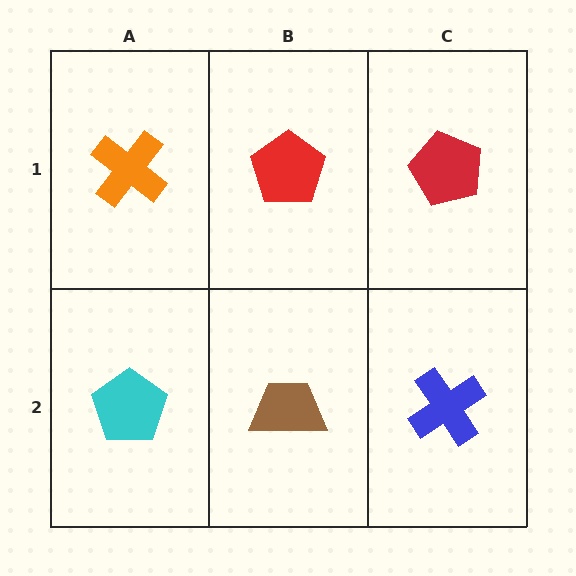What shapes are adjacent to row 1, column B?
A brown trapezoid (row 2, column B), an orange cross (row 1, column A), a red pentagon (row 1, column C).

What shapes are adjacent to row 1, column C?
A blue cross (row 2, column C), a red pentagon (row 1, column B).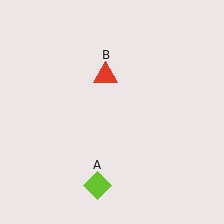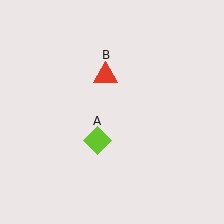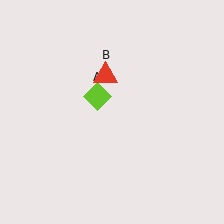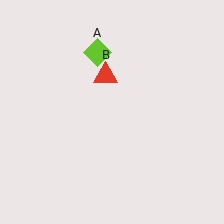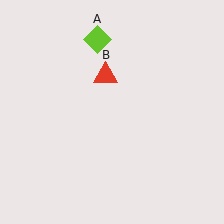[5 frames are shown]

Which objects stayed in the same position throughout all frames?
Red triangle (object B) remained stationary.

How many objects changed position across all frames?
1 object changed position: lime diamond (object A).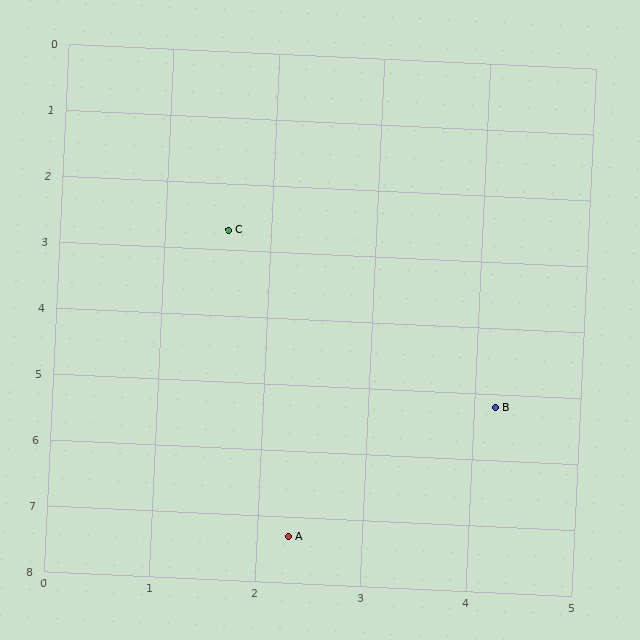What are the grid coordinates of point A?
Point A is at approximately (2.3, 7.3).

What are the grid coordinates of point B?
Point B is at approximately (4.2, 5.2).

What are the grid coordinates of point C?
Point C is at approximately (1.6, 2.7).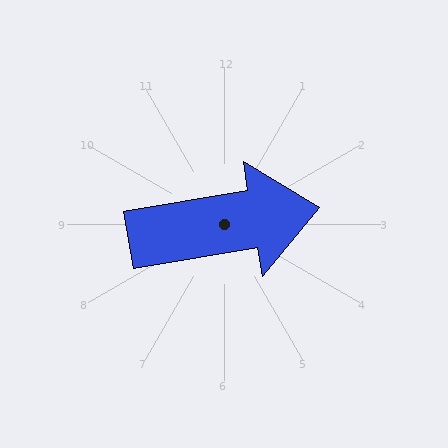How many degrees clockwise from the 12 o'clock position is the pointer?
Approximately 81 degrees.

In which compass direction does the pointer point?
East.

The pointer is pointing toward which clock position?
Roughly 3 o'clock.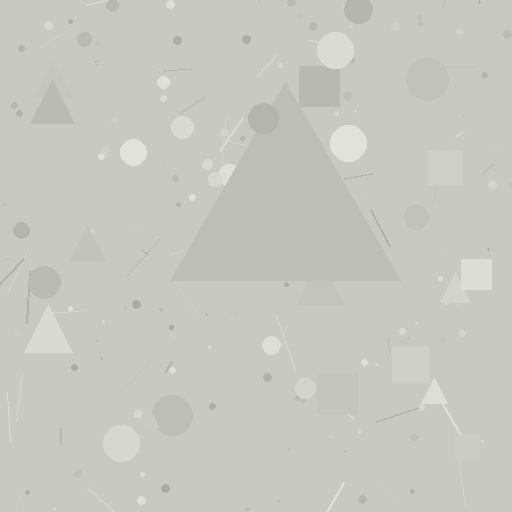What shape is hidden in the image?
A triangle is hidden in the image.